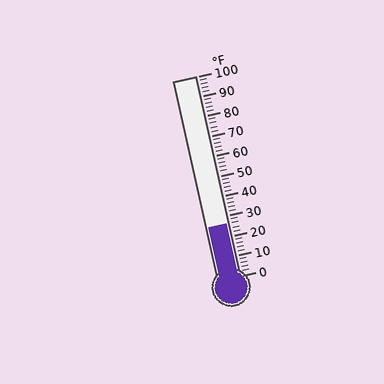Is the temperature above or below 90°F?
The temperature is below 90°F.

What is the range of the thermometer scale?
The thermometer scale ranges from 0°F to 100°F.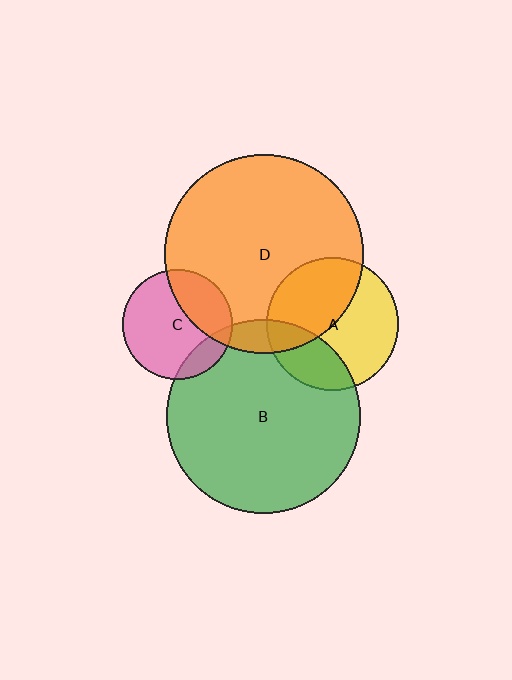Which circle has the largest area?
Circle D (orange).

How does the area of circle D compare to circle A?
Approximately 2.2 times.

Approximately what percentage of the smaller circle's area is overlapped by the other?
Approximately 10%.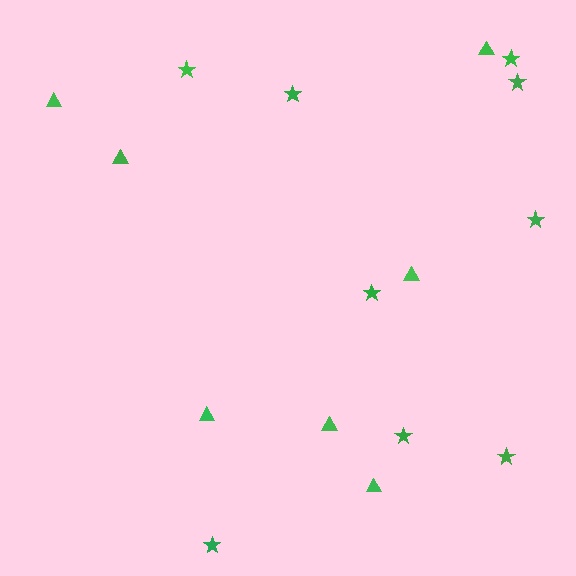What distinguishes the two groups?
There are 2 groups: one group of stars (9) and one group of triangles (7).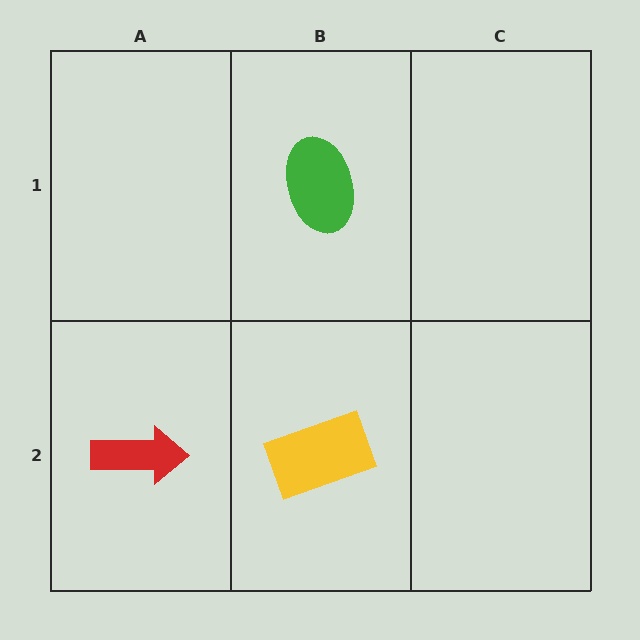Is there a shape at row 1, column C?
No, that cell is empty.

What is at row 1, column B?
A green ellipse.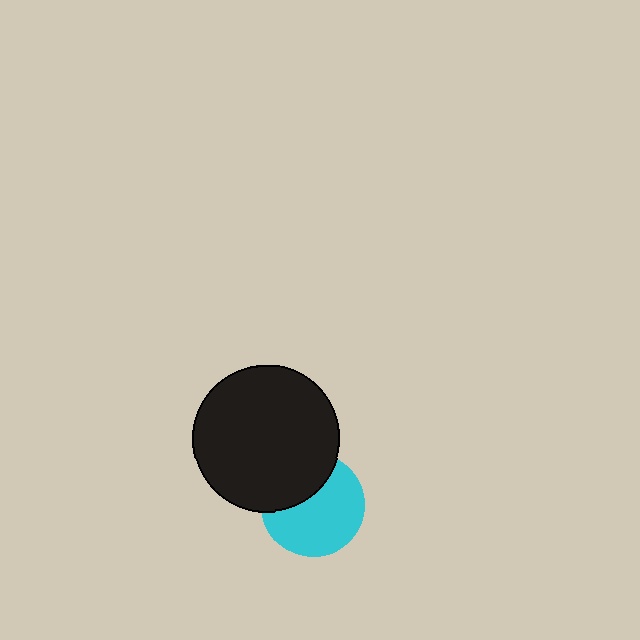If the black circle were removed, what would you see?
You would see the complete cyan circle.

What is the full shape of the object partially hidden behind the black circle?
The partially hidden object is a cyan circle.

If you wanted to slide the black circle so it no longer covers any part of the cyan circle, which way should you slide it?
Slide it up — that is the most direct way to separate the two shapes.